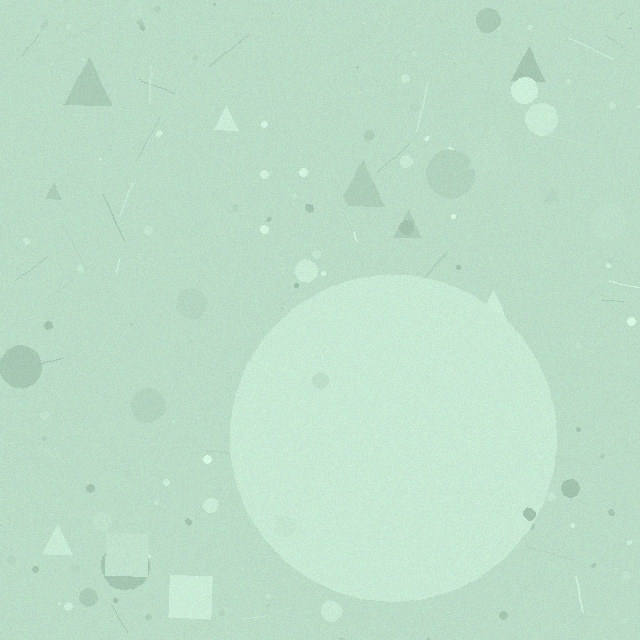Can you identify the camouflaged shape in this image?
The camouflaged shape is a circle.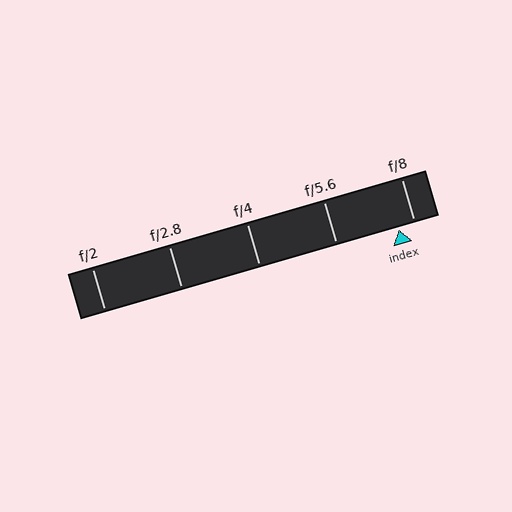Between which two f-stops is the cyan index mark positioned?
The index mark is between f/5.6 and f/8.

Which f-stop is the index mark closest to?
The index mark is closest to f/8.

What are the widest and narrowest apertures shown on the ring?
The widest aperture shown is f/2 and the narrowest is f/8.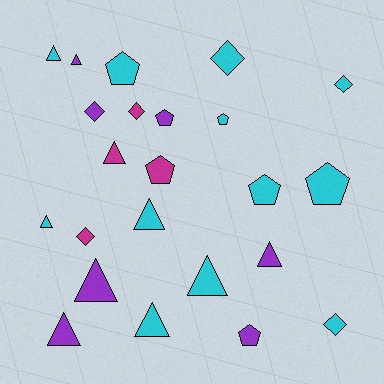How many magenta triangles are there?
There is 1 magenta triangle.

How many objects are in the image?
There are 23 objects.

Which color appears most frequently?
Cyan, with 12 objects.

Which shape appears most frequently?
Triangle, with 10 objects.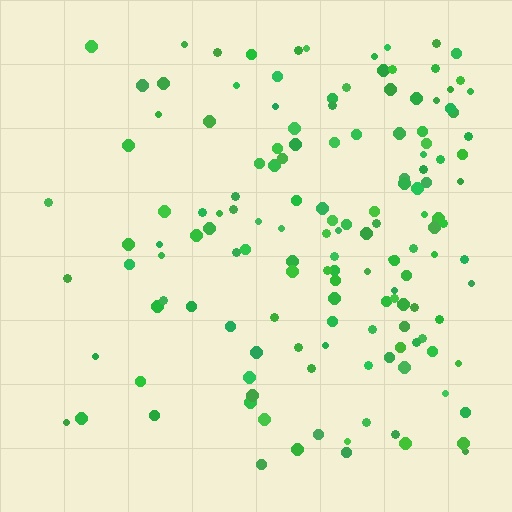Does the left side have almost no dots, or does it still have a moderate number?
Still a moderate number, just noticeably fewer than the right.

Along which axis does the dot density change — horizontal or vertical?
Horizontal.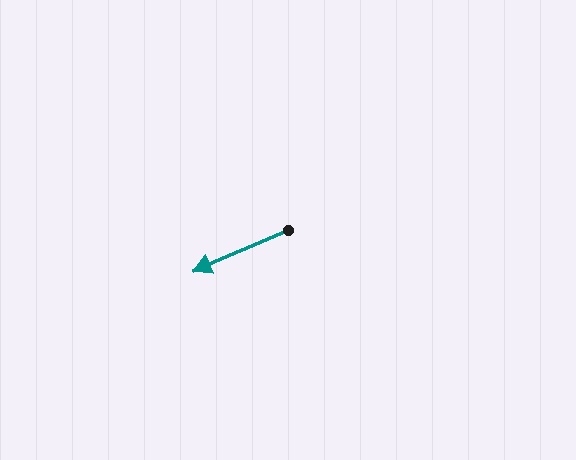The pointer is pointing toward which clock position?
Roughly 8 o'clock.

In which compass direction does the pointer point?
Southwest.